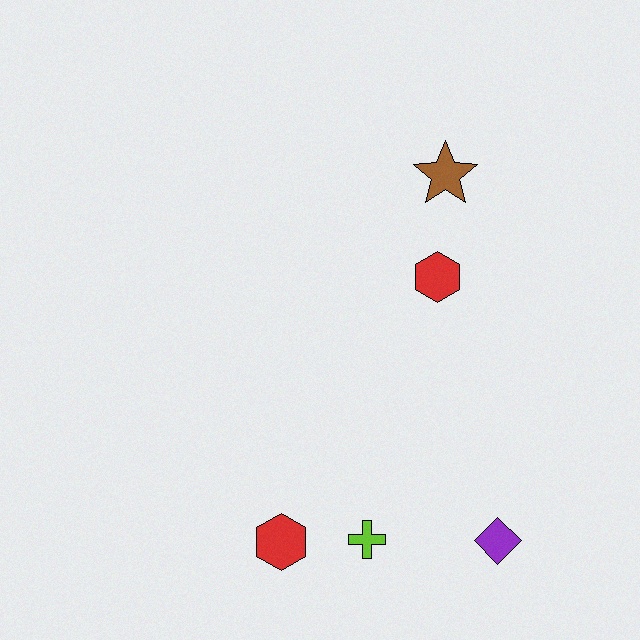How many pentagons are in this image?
There are no pentagons.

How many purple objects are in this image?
There is 1 purple object.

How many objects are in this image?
There are 5 objects.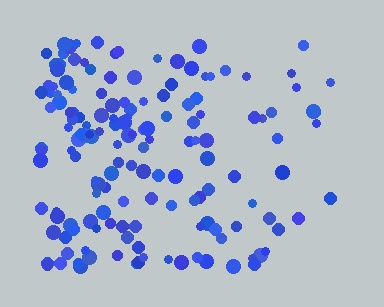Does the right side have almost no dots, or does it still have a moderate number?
Still a moderate number, just noticeably fewer than the left.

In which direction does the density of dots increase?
From right to left, with the left side densest.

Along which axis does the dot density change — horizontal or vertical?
Horizontal.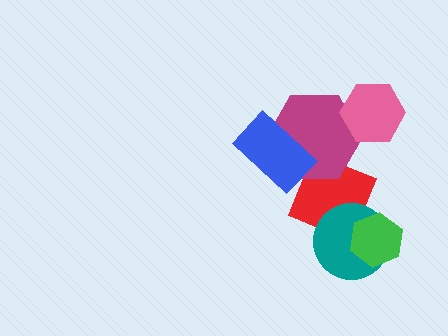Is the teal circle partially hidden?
Yes, it is partially covered by another shape.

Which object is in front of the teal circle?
The green hexagon is in front of the teal circle.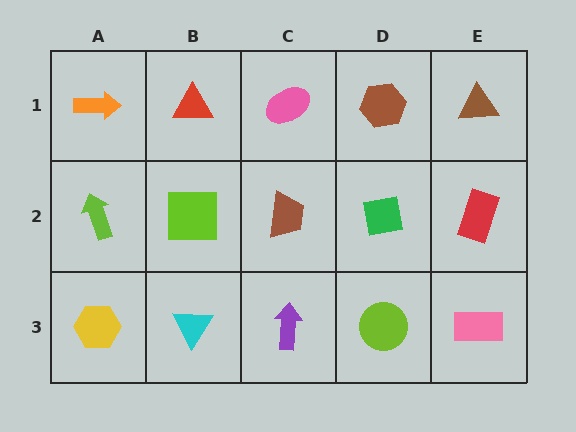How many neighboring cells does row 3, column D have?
3.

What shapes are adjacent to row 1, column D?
A green square (row 2, column D), a pink ellipse (row 1, column C), a brown triangle (row 1, column E).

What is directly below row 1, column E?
A red rectangle.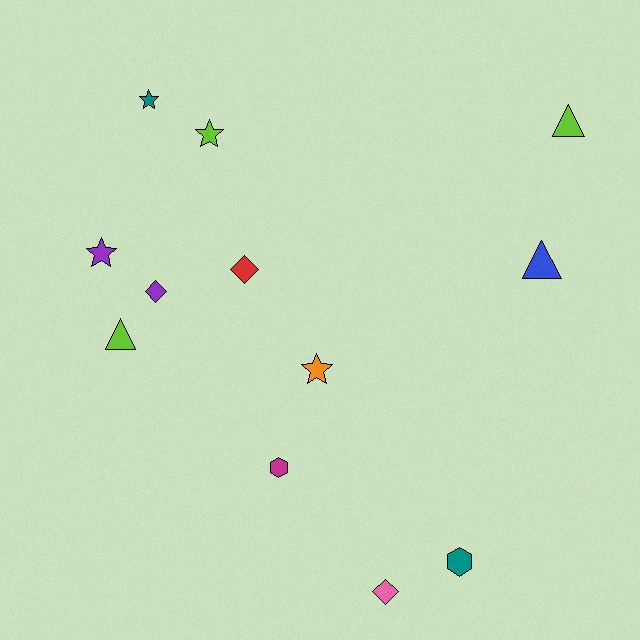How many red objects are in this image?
There is 1 red object.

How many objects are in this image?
There are 12 objects.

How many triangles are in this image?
There are 3 triangles.